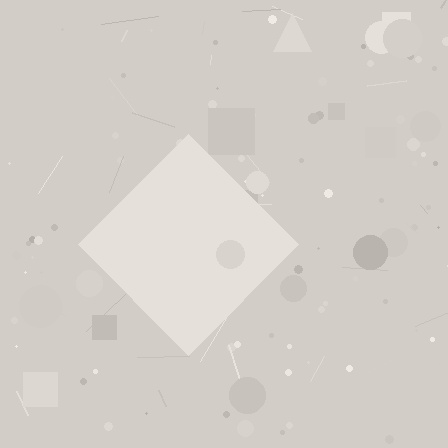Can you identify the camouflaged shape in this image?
The camouflaged shape is a diamond.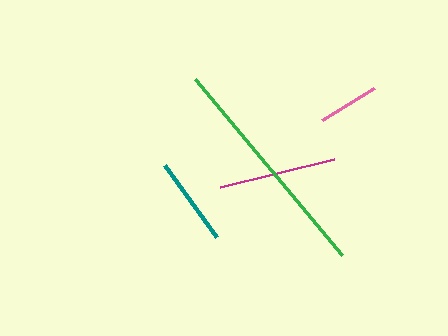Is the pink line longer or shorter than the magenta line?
The magenta line is longer than the pink line.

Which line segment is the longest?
The green line is the longest at approximately 229 pixels.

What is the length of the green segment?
The green segment is approximately 229 pixels long.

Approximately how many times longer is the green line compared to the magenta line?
The green line is approximately 2.0 times the length of the magenta line.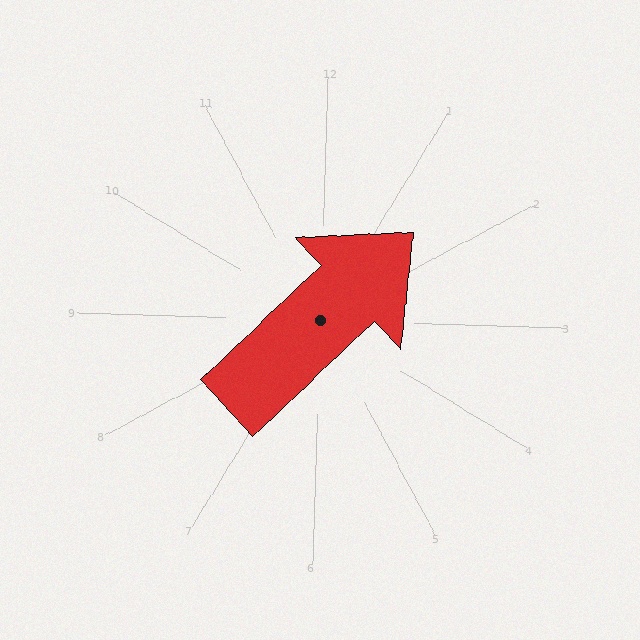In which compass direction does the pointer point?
Northeast.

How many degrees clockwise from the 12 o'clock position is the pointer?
Approximately 45 degrees.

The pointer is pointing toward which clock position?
Roughly 1 o'clock.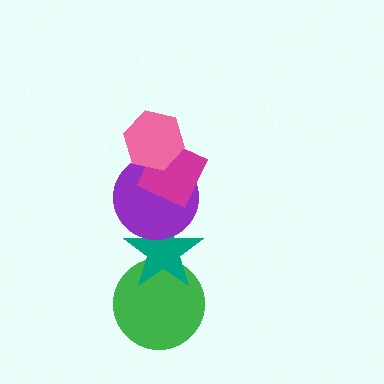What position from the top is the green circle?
The green circle is 5th from the top.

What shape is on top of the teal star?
The purple circle is on top of the teal star.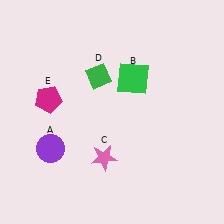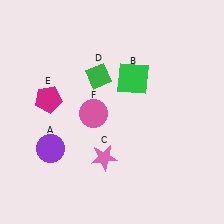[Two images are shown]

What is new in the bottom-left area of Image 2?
A pink circle (F) was added in the bottom-left area of Image 2.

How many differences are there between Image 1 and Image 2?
There is 1 difference between the two images.